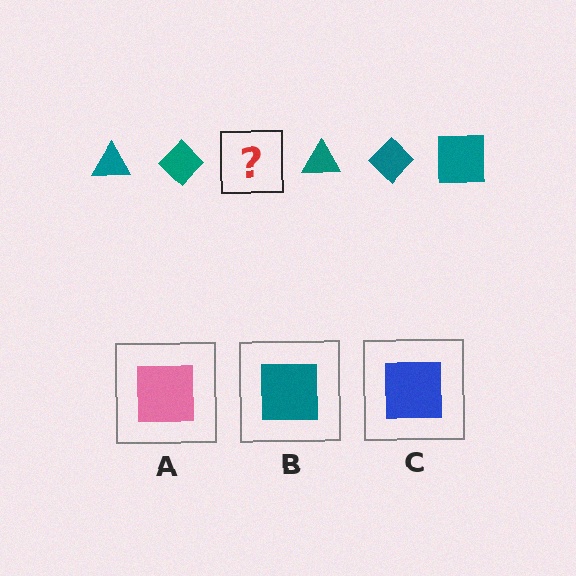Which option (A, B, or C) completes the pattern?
B.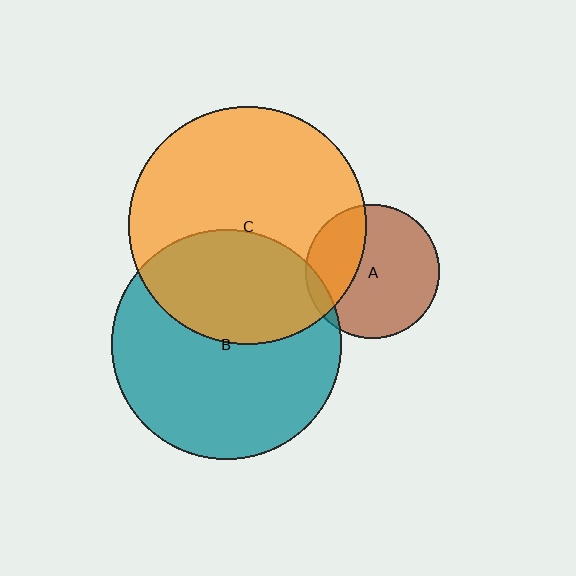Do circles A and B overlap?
Yes.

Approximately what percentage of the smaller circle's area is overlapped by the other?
Approximately 5%.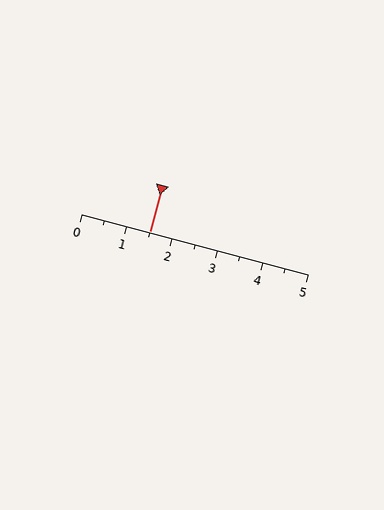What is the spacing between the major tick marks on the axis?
The major ticks are spaced 1 apart.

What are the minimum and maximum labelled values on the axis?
The axis runs from 0 to 5.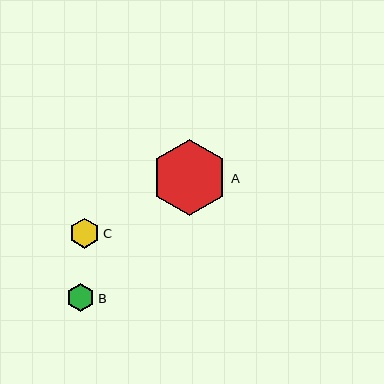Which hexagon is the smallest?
Hexagon B is the smallest with a size of approximately 28 pixels.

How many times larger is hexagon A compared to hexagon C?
Hexagon A is approximately 2.5 times the size of hexagon C.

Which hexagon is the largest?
Hexagon A is the largest with a size of approximately 76 pixels.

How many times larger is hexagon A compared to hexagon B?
Hexagon A is approximately 2.7 times the size of hexagon B.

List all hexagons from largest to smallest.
From largest to smallest: A, C, B.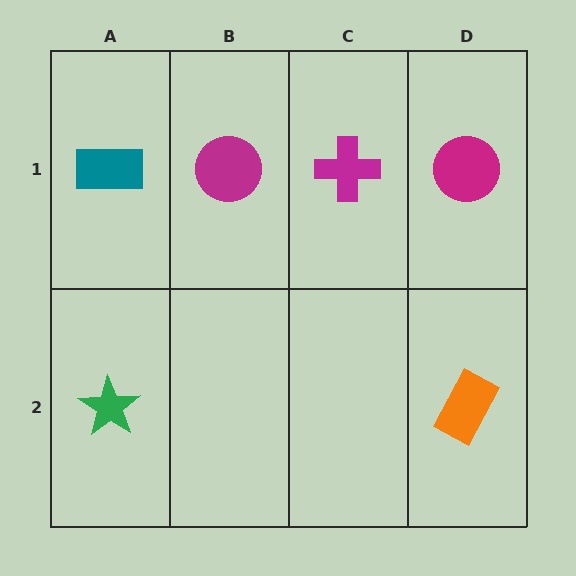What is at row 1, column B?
A magenta circle.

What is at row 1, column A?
A teal rectangle.